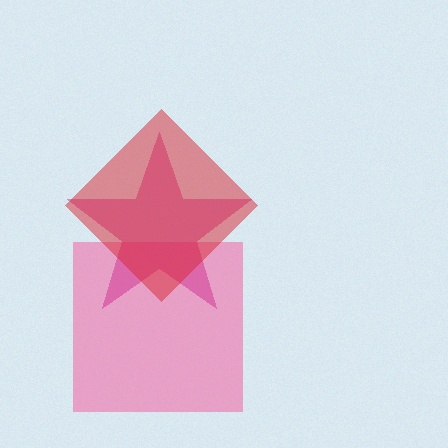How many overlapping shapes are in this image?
There are 3 overlapping shapes in the image.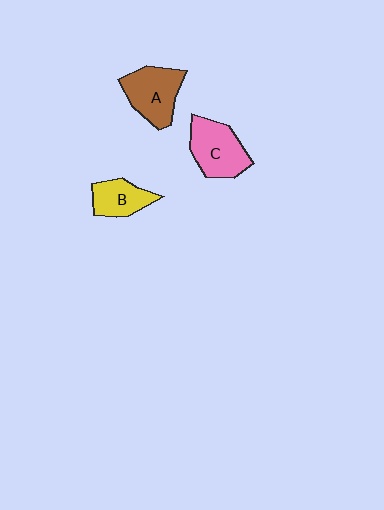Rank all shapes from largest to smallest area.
From largest to smallest: C (pink), A (brown), B (yellow).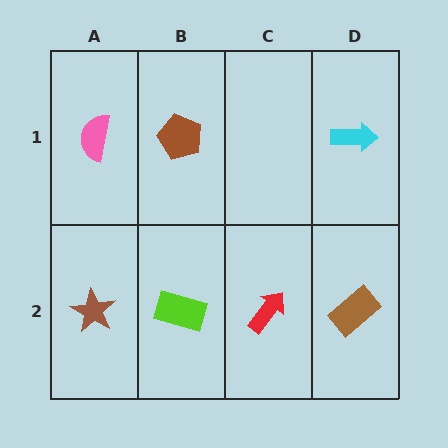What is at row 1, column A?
A pink semicircle.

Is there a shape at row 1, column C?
No, that cell is empty.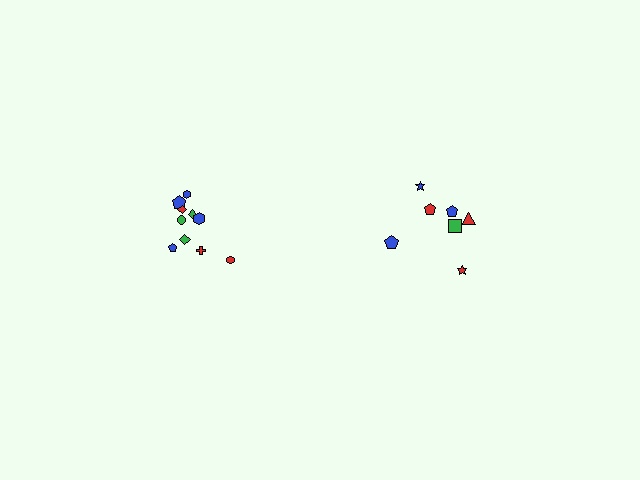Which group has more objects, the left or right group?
The left group.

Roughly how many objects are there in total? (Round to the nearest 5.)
Roughly 15 objects in total.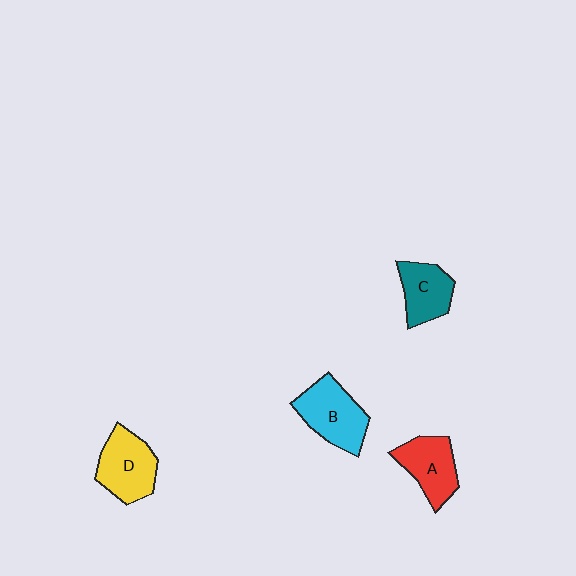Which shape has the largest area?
Shape B (cyan).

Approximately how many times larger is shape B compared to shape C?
Approximately 1.3 times.